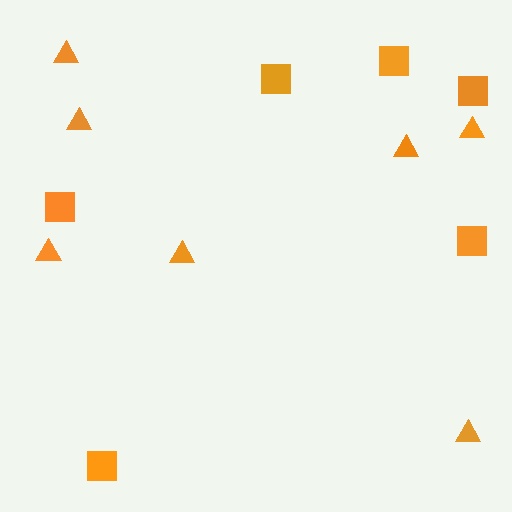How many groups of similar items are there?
There are 2 groups: one group of squares (6) and one group of triangles (7).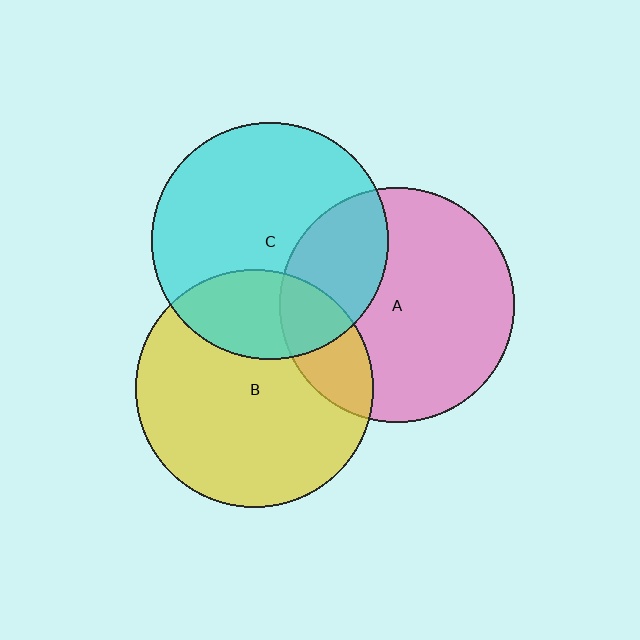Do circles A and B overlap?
Yes.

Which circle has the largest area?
Circle B (yellow).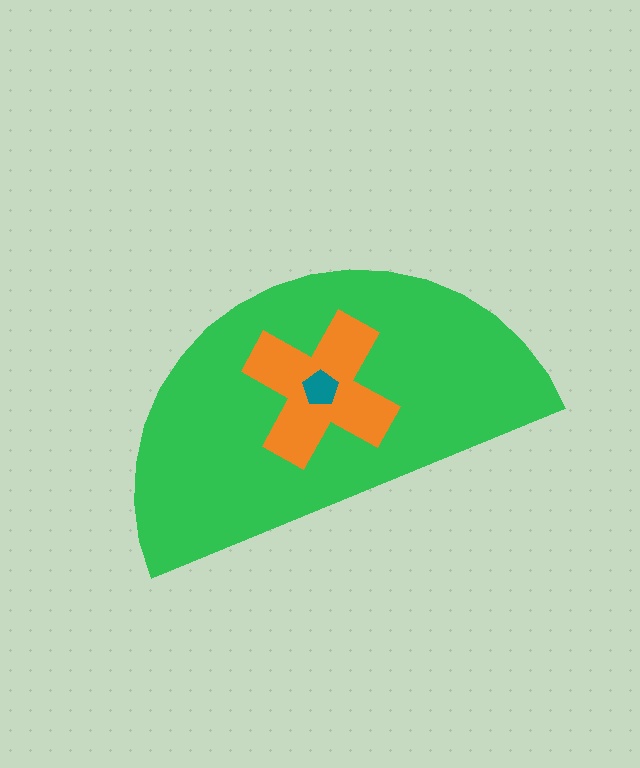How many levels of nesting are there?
3.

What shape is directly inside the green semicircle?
The orange cross.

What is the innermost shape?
The teal pentagon.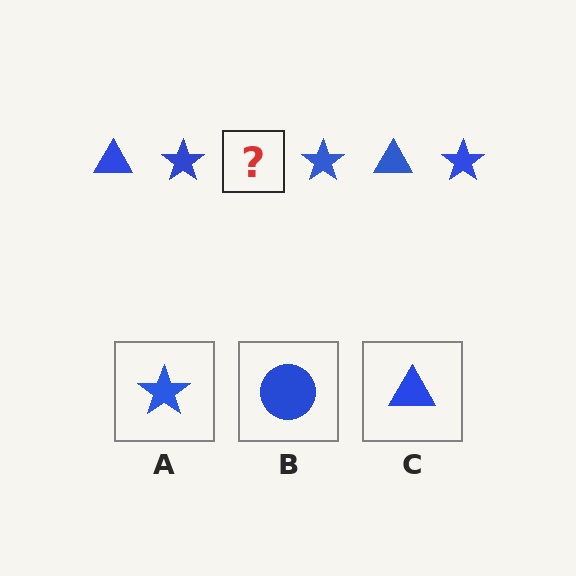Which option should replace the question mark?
Option C.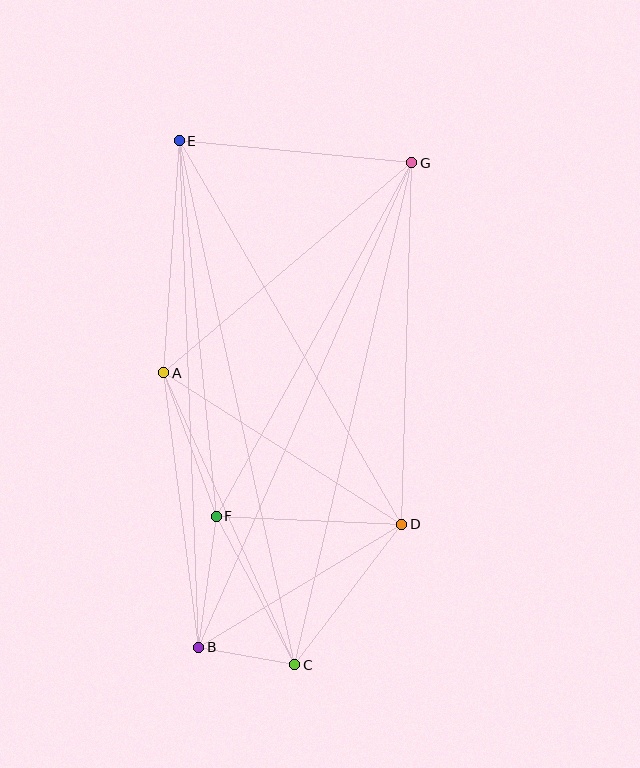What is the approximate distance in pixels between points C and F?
The distance between C and F is approximately 168 pixels.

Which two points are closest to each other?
Points B and C are closest to each other.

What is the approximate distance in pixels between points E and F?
The distance between E and F is approximately 377 pixels.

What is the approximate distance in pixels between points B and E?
The distance between B and E is approximately 507 pixels.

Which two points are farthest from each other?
Points C and E are farthest from each other.